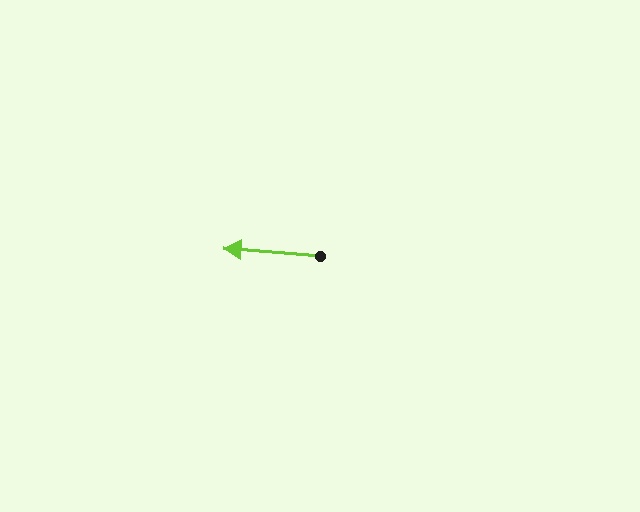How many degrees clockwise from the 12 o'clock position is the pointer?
Approximately 275 degrees.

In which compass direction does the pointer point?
West.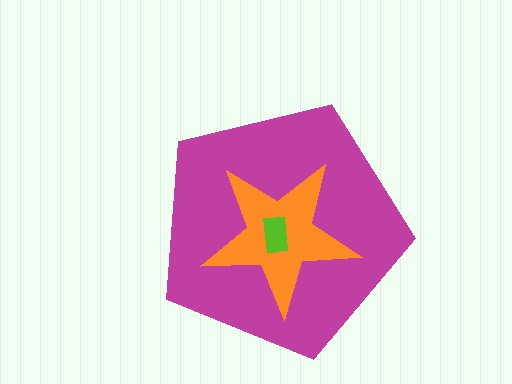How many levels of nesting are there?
3.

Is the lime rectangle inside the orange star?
Yes.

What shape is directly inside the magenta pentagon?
The orange star.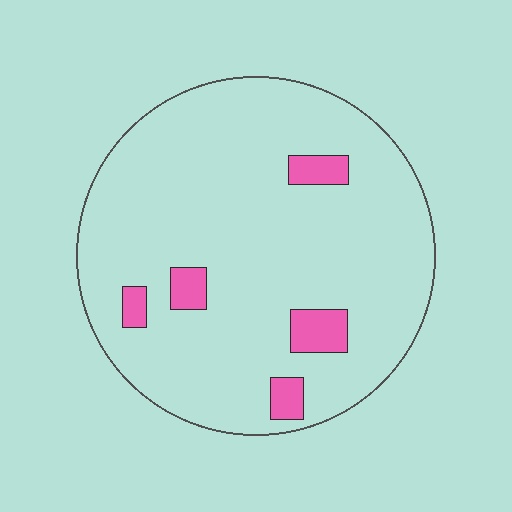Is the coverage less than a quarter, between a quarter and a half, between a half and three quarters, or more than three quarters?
Less than a quarter.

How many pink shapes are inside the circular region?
5.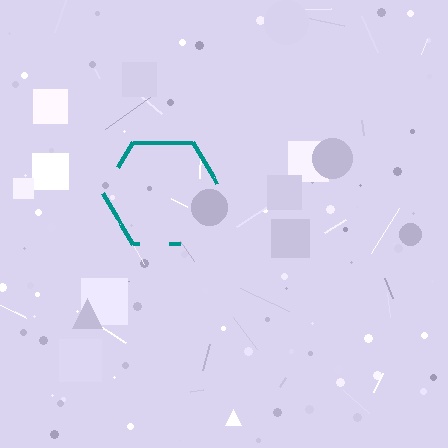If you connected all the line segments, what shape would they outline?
They would outline a hexagon.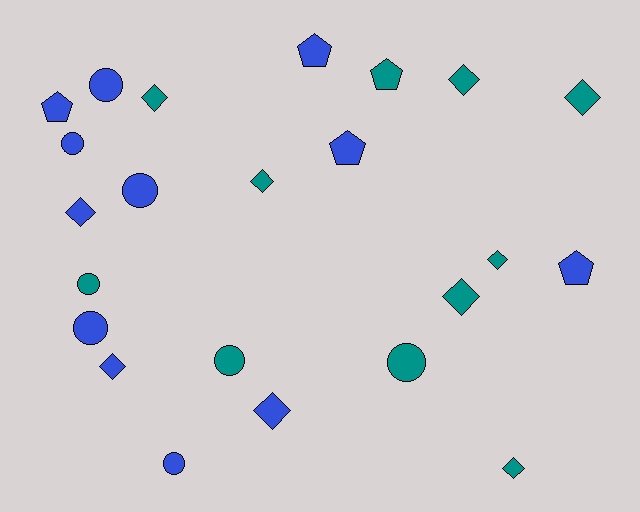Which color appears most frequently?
Blue, with 12 objects.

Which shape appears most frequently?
Diamond, with 10 objects.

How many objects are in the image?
There are 23 objects.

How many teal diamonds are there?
There are 7 teal diamonds.